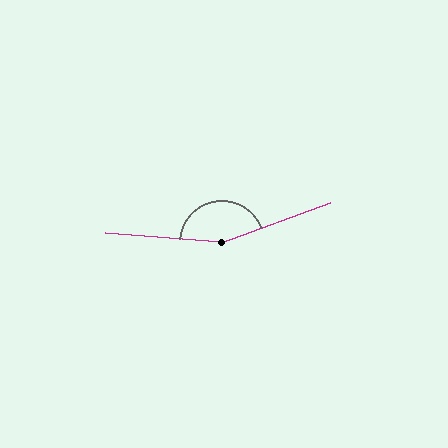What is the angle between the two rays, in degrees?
Approximately 155 degrees.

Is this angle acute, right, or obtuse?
It is obtuse.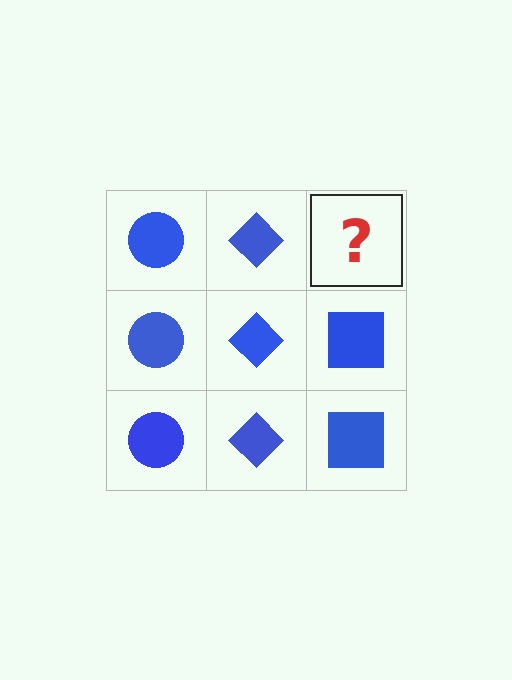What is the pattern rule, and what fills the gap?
The rule is that each column has a consistent shape. The gap should be filled with a blue square.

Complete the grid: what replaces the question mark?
The question mark should be replaced with a blue square.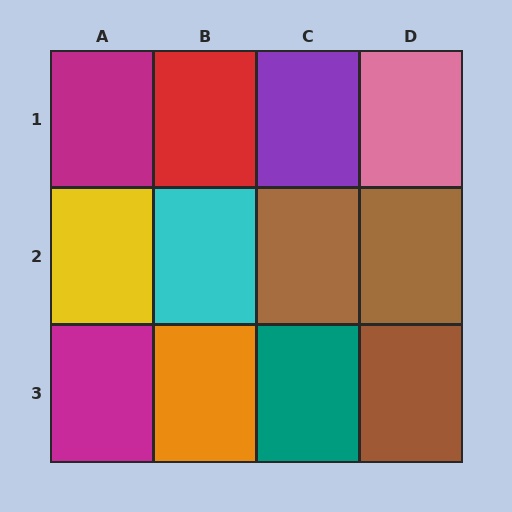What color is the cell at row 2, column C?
Brown.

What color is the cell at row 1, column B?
Red.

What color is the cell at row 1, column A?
Magenta.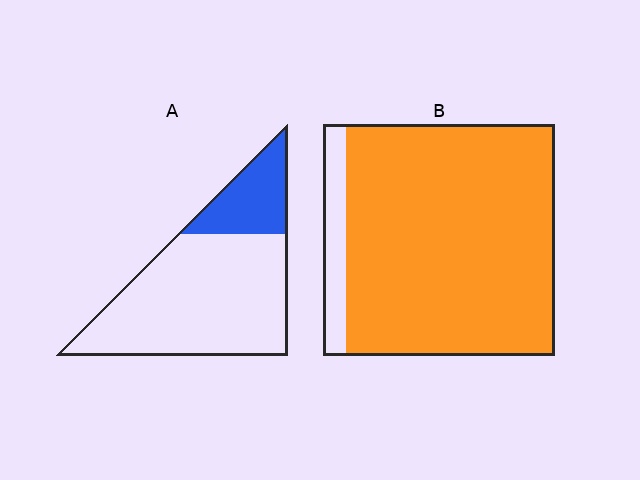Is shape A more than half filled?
No.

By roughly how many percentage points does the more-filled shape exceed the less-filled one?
By roughly 65 percentage points (B over A).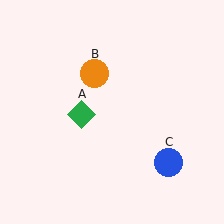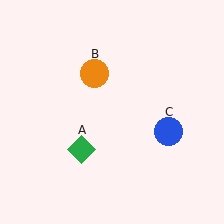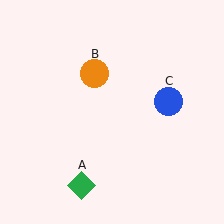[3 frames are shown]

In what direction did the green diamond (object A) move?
The green diamond (object A) moved down.